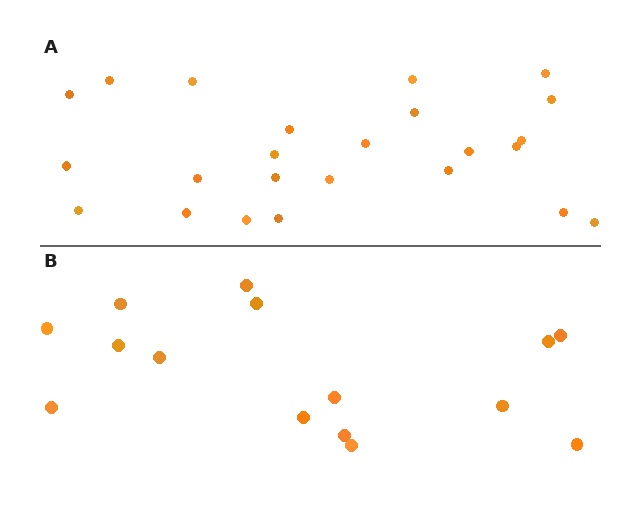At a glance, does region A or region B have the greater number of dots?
Region A (the top region) has more dots.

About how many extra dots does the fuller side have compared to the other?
Region A has roughly 8 or so more dots than region B.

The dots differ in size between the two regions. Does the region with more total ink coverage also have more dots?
No. Region B has more total ink coverage because its dots are larger, but region A actually contains more individual dots. Total area can be misleading — the number of items is what matters here.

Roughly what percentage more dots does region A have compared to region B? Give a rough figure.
About 60% more.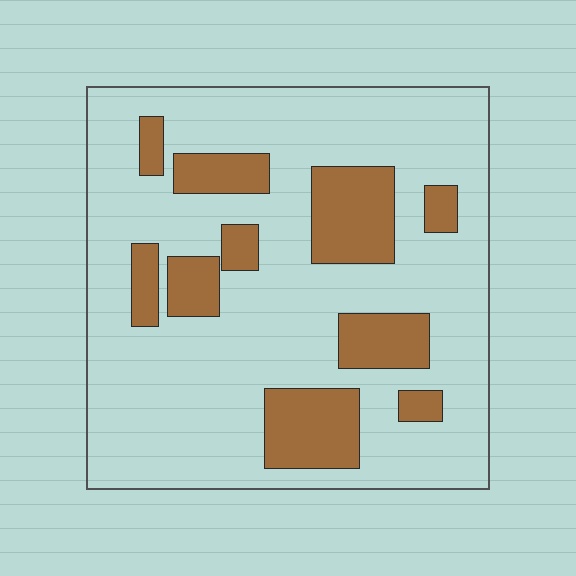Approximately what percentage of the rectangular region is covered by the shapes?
Approximately 25%.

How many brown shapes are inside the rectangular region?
10.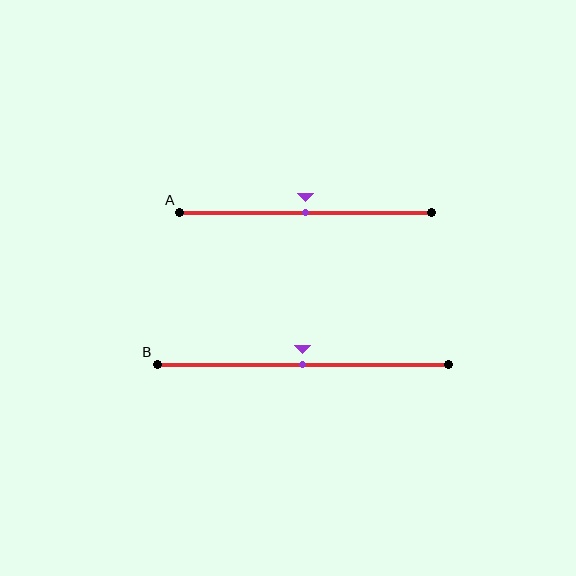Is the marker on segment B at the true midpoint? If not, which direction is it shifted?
Yes, the marker on segment B is at the true midpoint.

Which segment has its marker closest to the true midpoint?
Segment A has its marker closest to the true midpoint.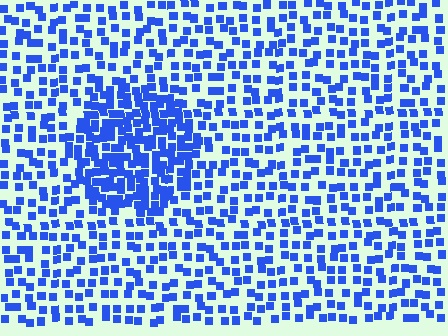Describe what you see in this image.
The image contains small blue elements arranged at two different densities. A circle-shaped region is visible where the elements are more densely packed than the surrounding area.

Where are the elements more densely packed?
The elements are more densely packed inside the circle boundary.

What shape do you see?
I see a circle.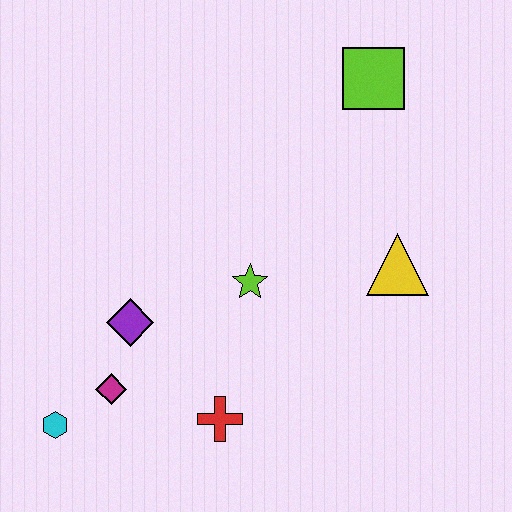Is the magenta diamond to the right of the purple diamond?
No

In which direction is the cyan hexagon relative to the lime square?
The cyan hexagon is below the lime square.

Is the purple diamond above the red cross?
Yes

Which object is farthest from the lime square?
The cyan hexagon is farthest from the lime square.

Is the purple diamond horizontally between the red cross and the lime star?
No